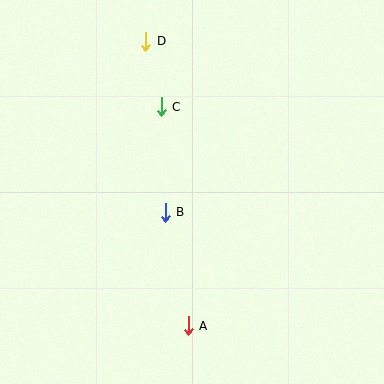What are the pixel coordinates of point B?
Point B is at (165, 212).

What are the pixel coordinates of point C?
Point C is at (161, 107).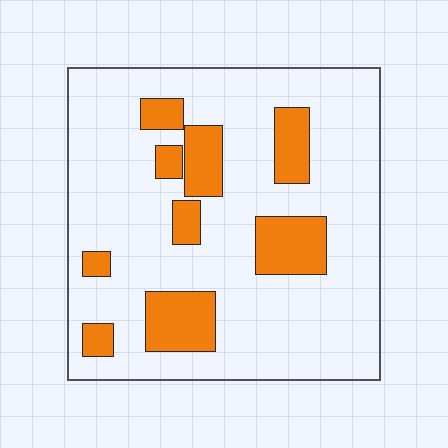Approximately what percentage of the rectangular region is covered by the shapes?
Approximately 20%.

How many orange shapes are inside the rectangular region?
9.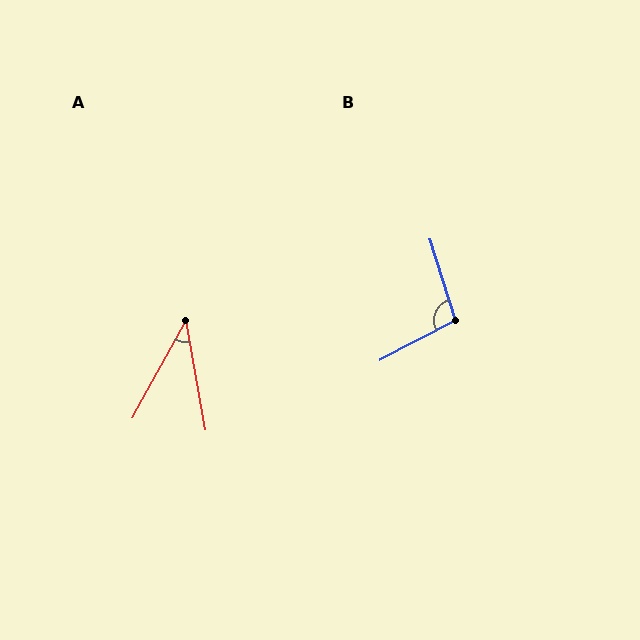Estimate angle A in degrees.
Approximately 39 degrees.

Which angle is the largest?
B, at approximately 101 degrees.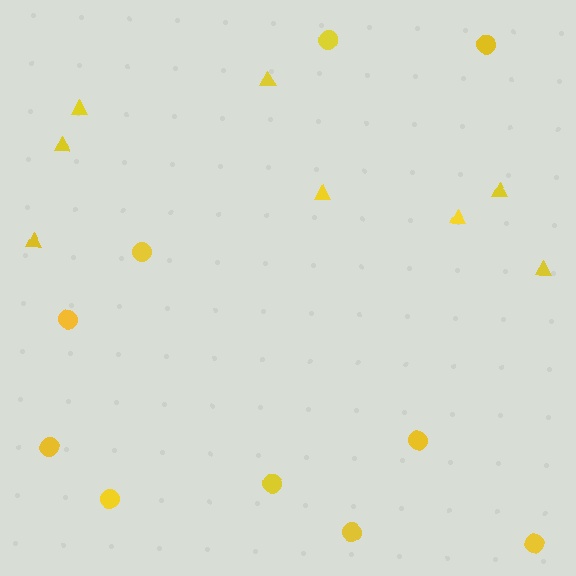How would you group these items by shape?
There are 2 groups: one group of triangles (8) and one group of circles (10).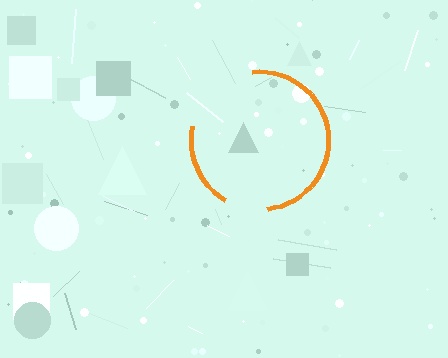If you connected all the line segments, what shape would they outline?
They would outline a circle.